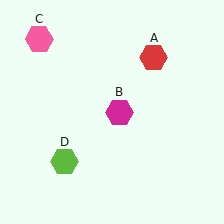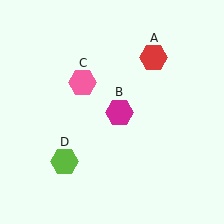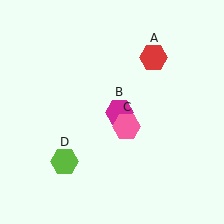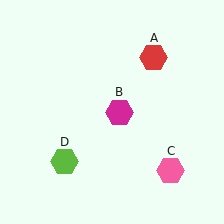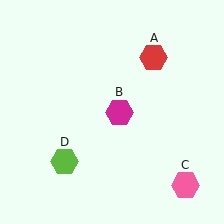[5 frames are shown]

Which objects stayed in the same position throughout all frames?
Red hexagon (object A) and magenta hexagon (object B) and lime hexagon (object D) remained stationary.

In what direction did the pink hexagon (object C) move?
The pink hexagon (object C) moved down and to the right.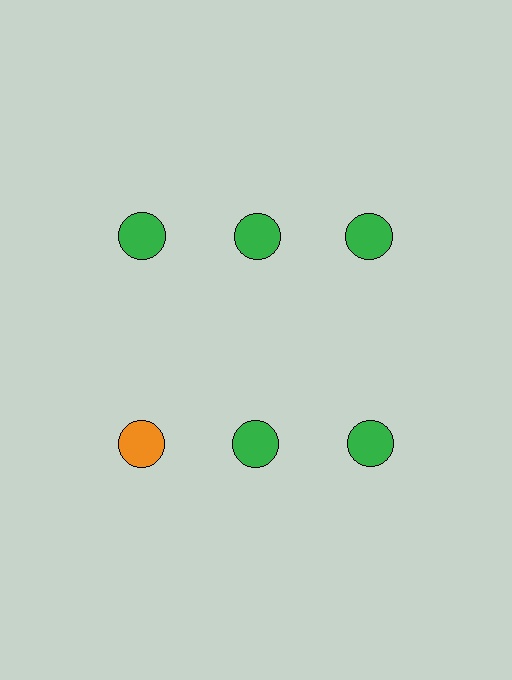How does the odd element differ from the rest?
It has a different color: orange instead of green.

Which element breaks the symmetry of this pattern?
The orange circle in the second row, leftmost column breaks the symmetry. All other shapes are green circles.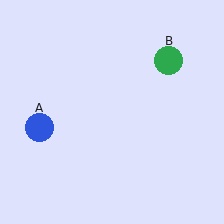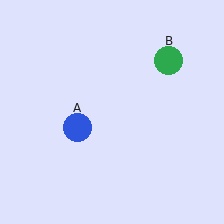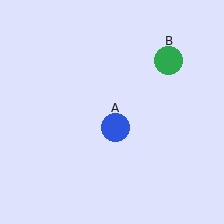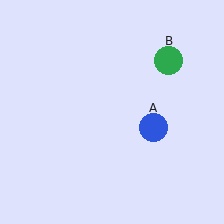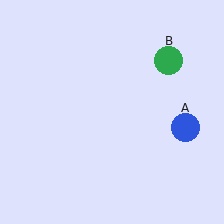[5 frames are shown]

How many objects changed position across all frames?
1 object changed position: blue circle (object A).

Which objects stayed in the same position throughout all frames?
Green circle (object B) remained stationary.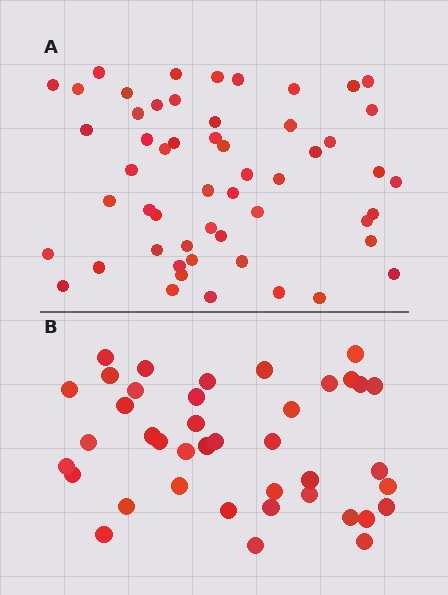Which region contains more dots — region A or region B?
Region A (the top region) has more dots.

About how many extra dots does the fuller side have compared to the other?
Region A has approximately 15 more dots than region B.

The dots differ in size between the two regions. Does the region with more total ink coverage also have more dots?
No. Region B has more total ink coverage because its dots are larger, but region A actually contains more individual dots. Total area can be misleading — the number of items is what matters here.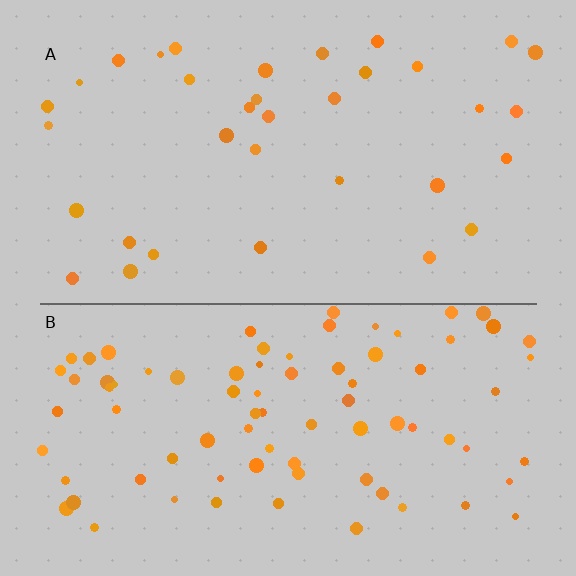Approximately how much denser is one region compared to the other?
Approximately 2.4× — region B over region A.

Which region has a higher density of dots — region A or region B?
B (the bottom).